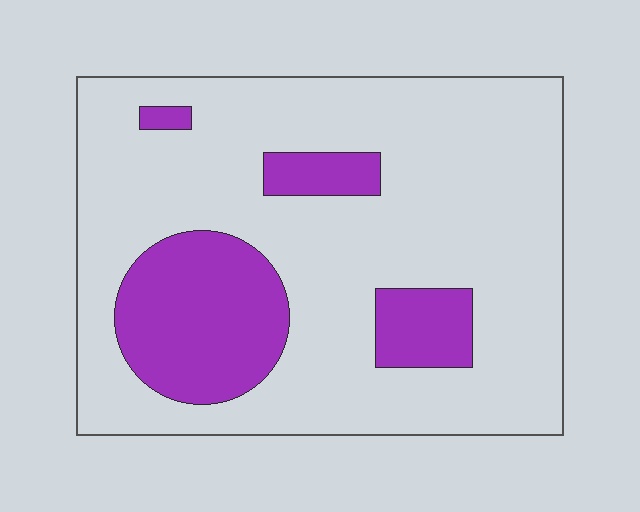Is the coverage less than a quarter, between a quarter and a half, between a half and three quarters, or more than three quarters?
Less than a quarter.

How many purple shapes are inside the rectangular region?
4.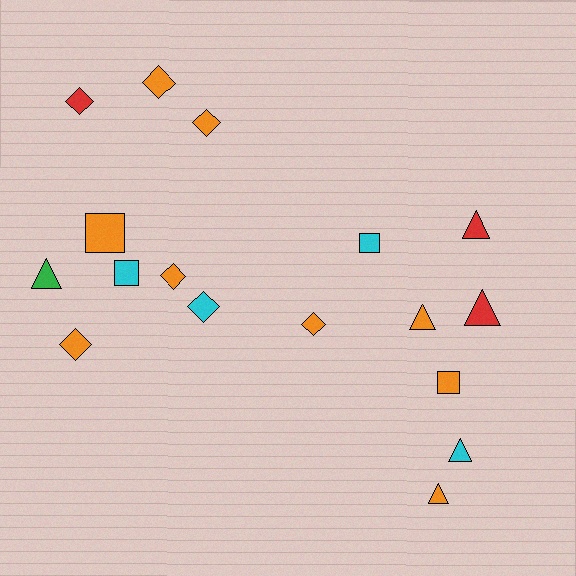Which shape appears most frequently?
Diamond, with 7 objects.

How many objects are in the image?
There are 17 objects.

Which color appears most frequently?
Orange, with 9 objects.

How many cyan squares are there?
There are 2 cyan squares.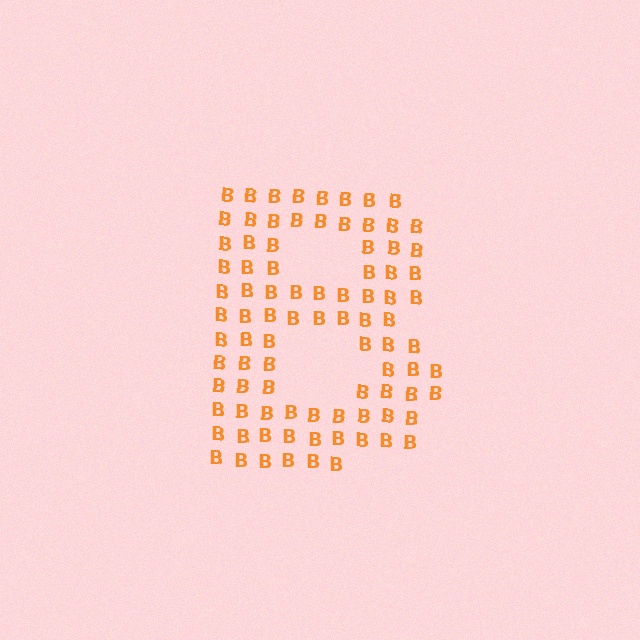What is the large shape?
The large shape is the letter B.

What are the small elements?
The small elements are letter B's.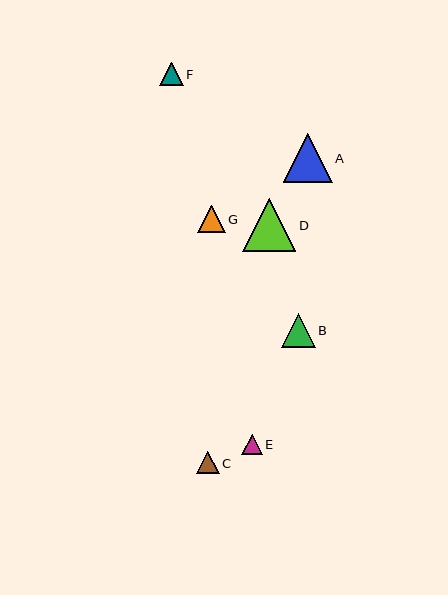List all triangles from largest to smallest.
From largest to smallest: D, A, B, G, F, C, E.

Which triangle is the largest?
Triangle D is the largest with a size of approximately 53 pixels.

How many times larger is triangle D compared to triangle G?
Triangle D is approximately 1.9 times the size of triangle G.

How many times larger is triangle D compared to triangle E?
Triangle D is approximately 2.6 times the size of triangle E.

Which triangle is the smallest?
Triangle E is the smallest with a size of approximately 21 pixels.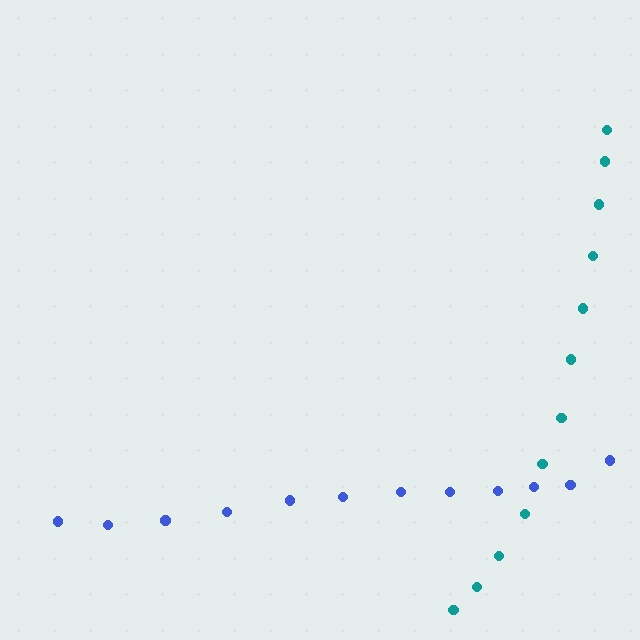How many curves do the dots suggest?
There are 2 distinct paths.